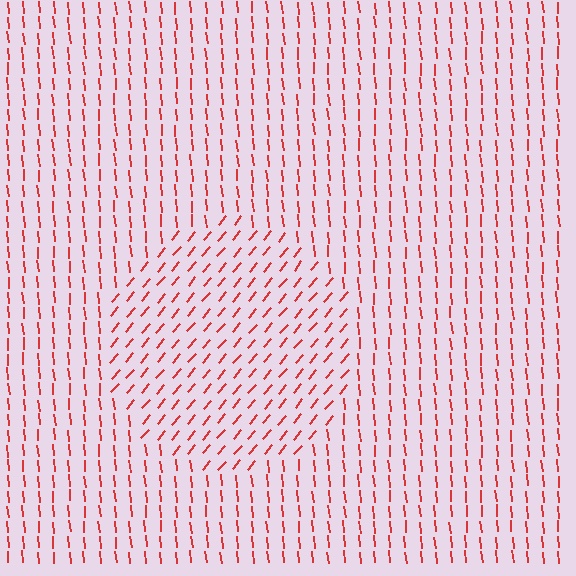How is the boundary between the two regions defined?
The boundary is defined purely by a change in line orientation (approximately 45 degrees difference). All lines are the same color and thickness.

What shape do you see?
I see a circle.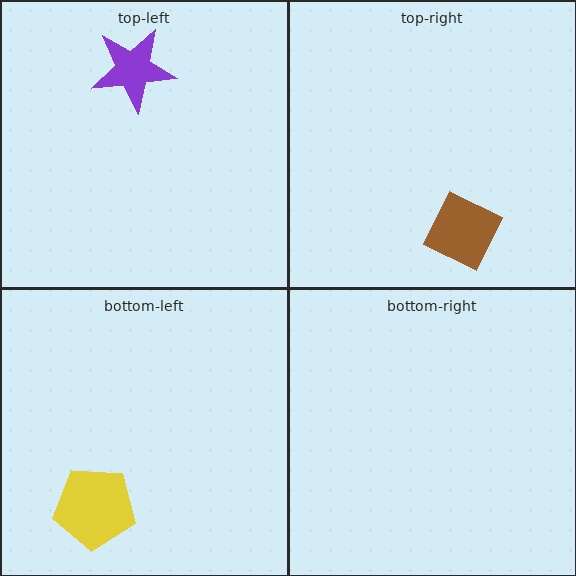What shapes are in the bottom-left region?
The yellow pentagon.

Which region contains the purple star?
The top-left region.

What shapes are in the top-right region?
The brown diamond.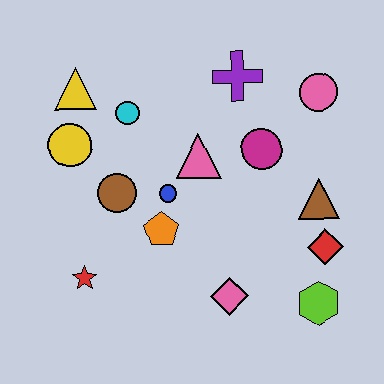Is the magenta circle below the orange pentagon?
No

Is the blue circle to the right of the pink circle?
No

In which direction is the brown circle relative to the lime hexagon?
The brown circle is to the left of the lime hexagon.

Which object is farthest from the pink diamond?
The yellow triangle is farthest from the pink diamond.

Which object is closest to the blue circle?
The orange pentagon is closest to the blue circle.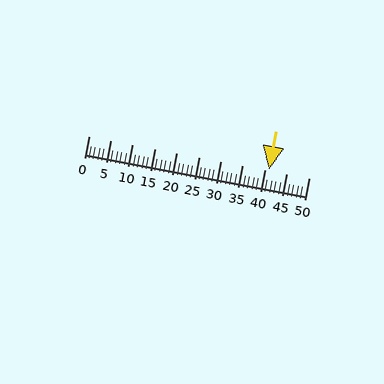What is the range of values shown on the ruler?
The ruler shows values from 0 to 50.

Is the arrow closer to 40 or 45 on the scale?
The arrow is closer to 40.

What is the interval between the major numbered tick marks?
The major tick marks are spaced 5 units apart.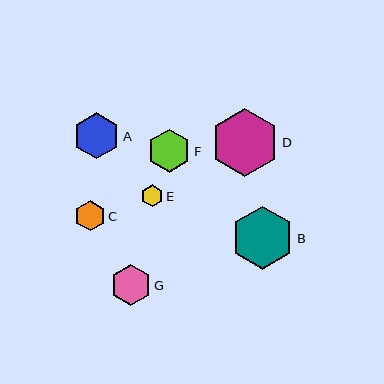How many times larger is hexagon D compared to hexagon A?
Hexagon D is approximately 1.5 times the size of hexagon A.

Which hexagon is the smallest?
Hexagon E is the smallest with a size of approximately 22 pixels.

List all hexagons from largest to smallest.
From largest to smallest: D, B, A, F, G, C, E.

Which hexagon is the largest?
Hexagon D is the largest with a size of approximately 68 pixels.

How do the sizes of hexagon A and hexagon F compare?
Hexagon A and hexagon F are approximately the same size.